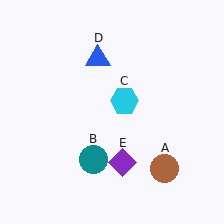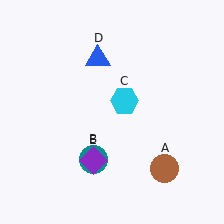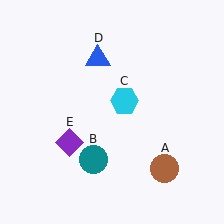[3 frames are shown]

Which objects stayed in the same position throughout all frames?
Brown circle (object A) and teal circle (object B) and cyan hexagon (object C) and blue triangle (object D) remained stationary.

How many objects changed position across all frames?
1 object changed position: purple diamond (object E).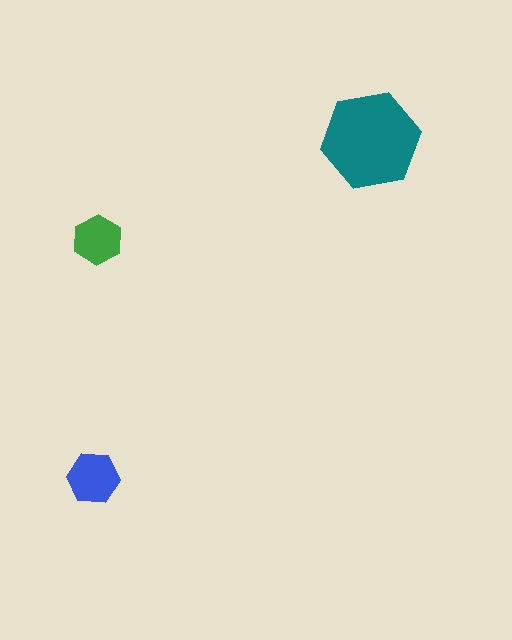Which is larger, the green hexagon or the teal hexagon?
The teal one.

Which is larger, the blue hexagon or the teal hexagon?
The teal one.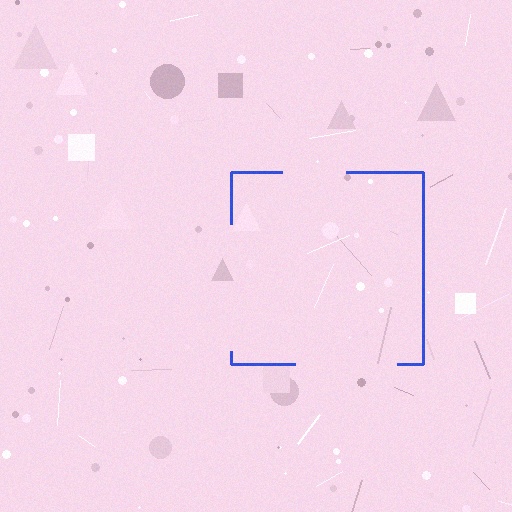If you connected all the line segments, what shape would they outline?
They would outline a square.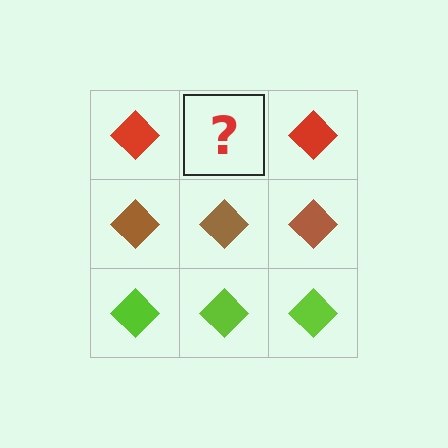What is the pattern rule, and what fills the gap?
The rule is that each row has a consistent color. The gap should be filled with a red diamond.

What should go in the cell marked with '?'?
The missing cell should contain a red diamond.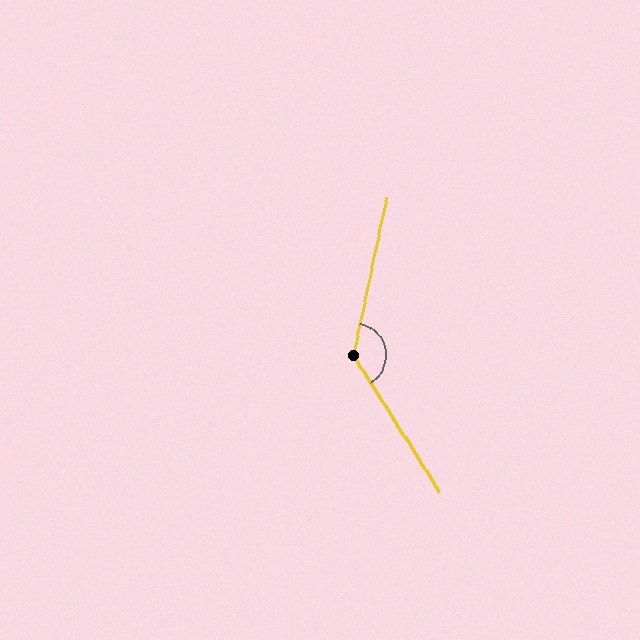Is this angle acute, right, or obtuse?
It is obtuse.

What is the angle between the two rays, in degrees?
Approximately 136 degrees.